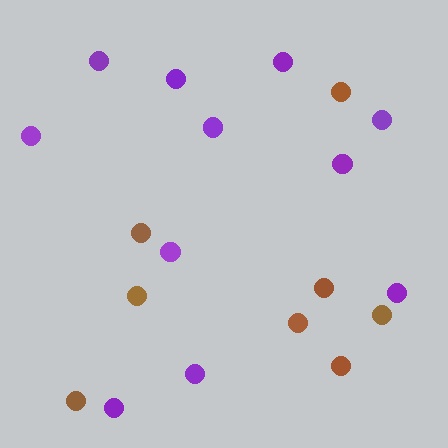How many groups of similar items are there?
There are 2 groups: one group of brown circles (8) and one group of purple circles (11).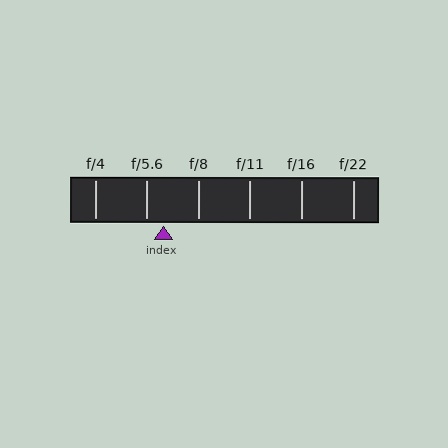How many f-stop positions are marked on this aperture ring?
There are 6 f-stop positions marked.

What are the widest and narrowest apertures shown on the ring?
The widest aperture shown is f/4 and the narrowest is f/22.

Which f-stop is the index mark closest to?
The index mark is closest to f/5.6.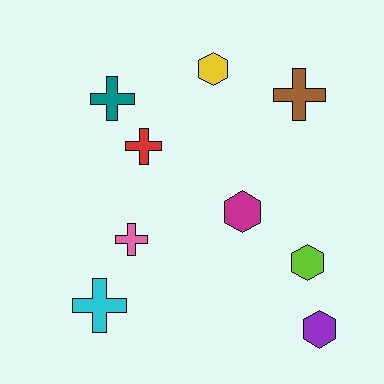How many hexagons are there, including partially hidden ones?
There are 4 hexagons.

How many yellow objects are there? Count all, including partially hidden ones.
There is 1 yellow object.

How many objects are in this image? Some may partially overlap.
There are 9 objects.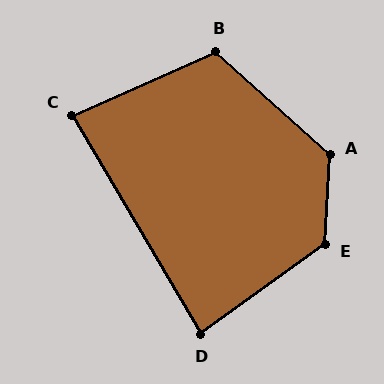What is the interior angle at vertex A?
Approximately 129 degrees (obtuse).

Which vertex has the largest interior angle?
E, at approximately 129 degrees.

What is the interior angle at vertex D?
Approximately 84 degrees (acute).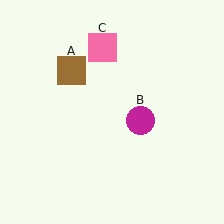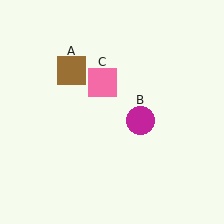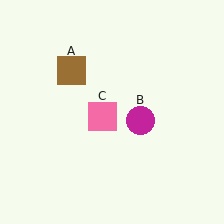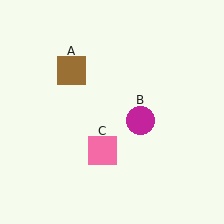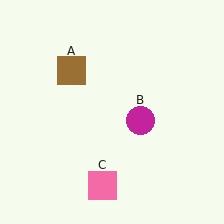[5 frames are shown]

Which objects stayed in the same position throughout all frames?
Brown square (object A) and magenta circle (object B) remained stationary.